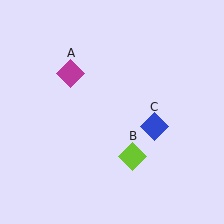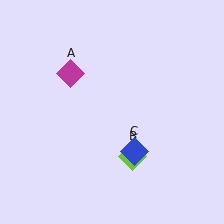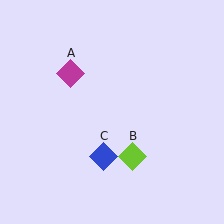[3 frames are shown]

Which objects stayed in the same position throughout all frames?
Magenta diamond (object A) and lime diamond (object B) remained stationary.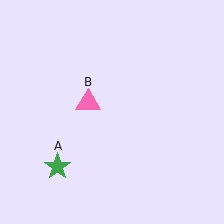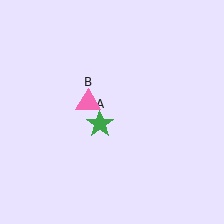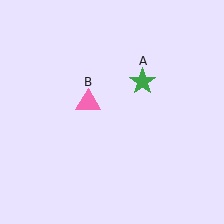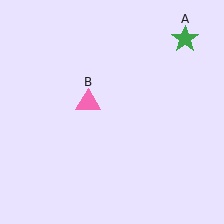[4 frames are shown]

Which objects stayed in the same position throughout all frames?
Pink triangle (object B) remained stationary.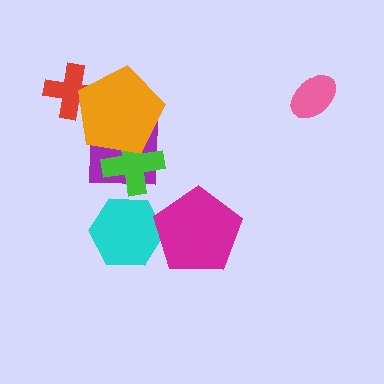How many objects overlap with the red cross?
1 object overlaps with the red cross.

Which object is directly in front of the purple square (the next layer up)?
The green cross is directly in front of the purple square.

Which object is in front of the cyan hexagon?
The magenta pentagon is in front of the cyan hexagon.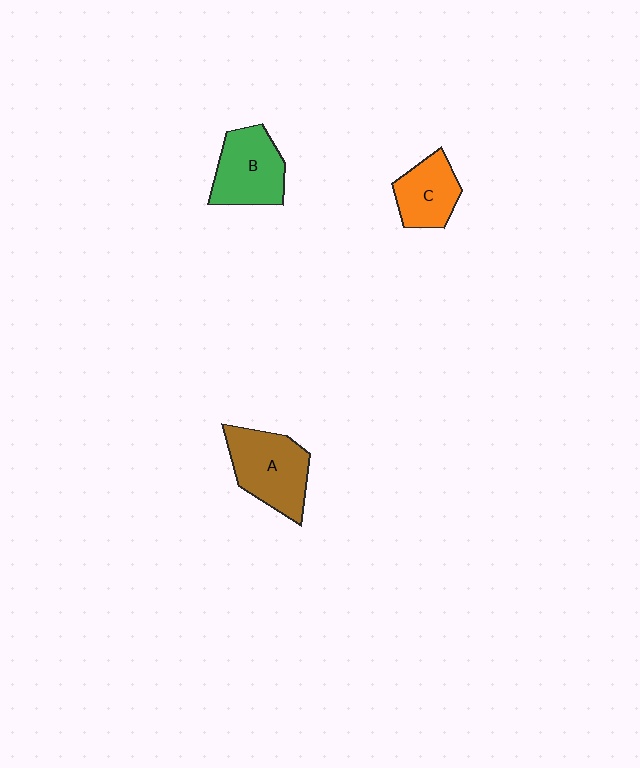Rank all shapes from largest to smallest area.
From largest to smallest: A (brown), B (green), C (orange).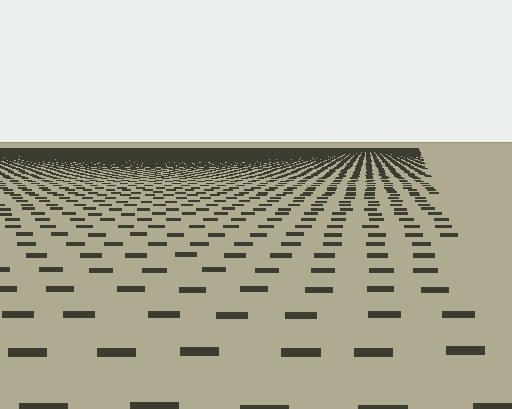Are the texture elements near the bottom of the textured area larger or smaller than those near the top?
Larger. Near the bottom, elements are closer to the viewer and appear at a bigger on-screen size.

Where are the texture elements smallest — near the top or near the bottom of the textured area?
Near the top.